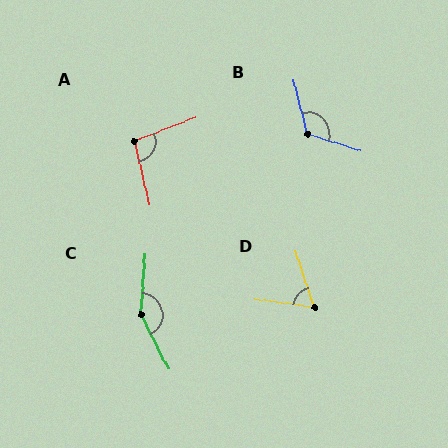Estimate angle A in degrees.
Approximately 98 degrees.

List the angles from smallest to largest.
D (64°), A (98°), B (122°), C (149°).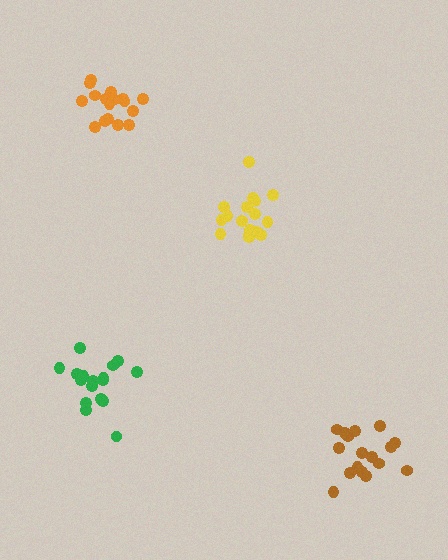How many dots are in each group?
Group 1: 17 dots, Group 2: 17 dots, Group 3: 17 dots, Group 4: 18 dots (69 total).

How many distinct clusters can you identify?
There are 4 distinct clusters.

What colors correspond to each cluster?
The clusters are colored: orange, brown, yellow, green.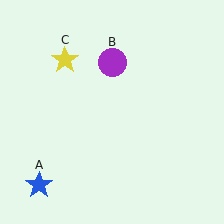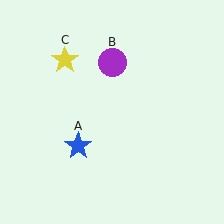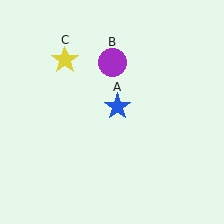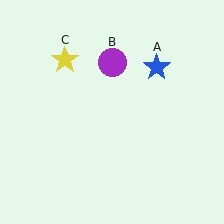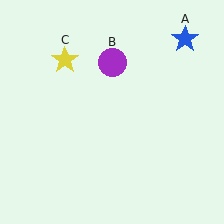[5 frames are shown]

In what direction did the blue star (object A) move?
The blue star (object A) moved up and to the right.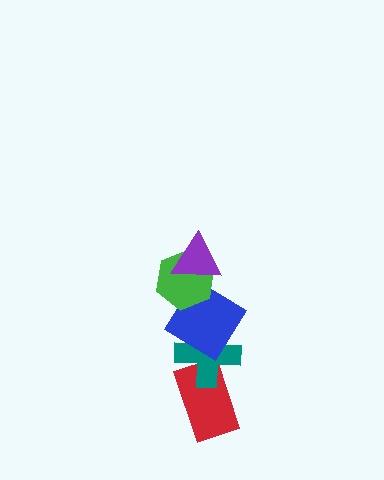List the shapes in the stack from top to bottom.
From top to bottom: the purple triangle, the green hexagon, the blue diamond, the teal cross, the red rectangle.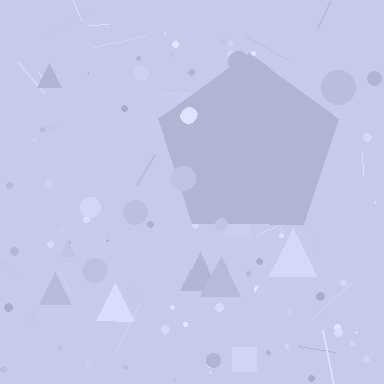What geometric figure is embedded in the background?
A pentagon is embedded in the background.